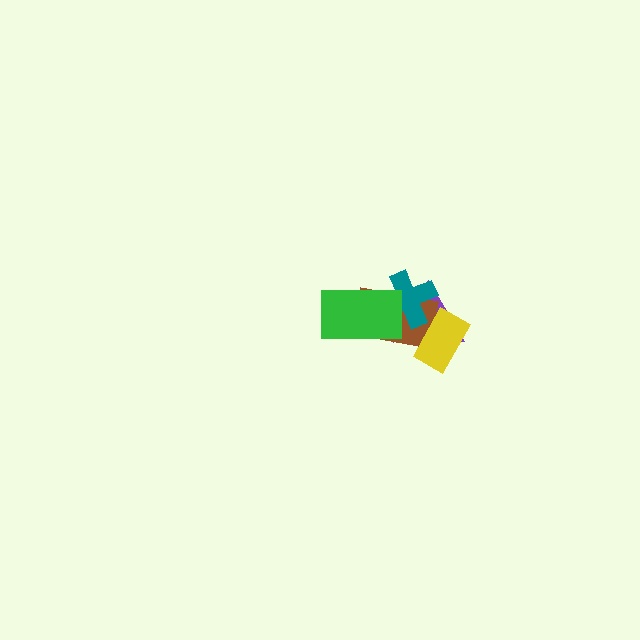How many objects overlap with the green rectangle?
3 objects overlap with the green rectangle.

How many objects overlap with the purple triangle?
4 objects overlap with the purple triangle.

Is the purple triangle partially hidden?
Yes, it is partially covered by another shape.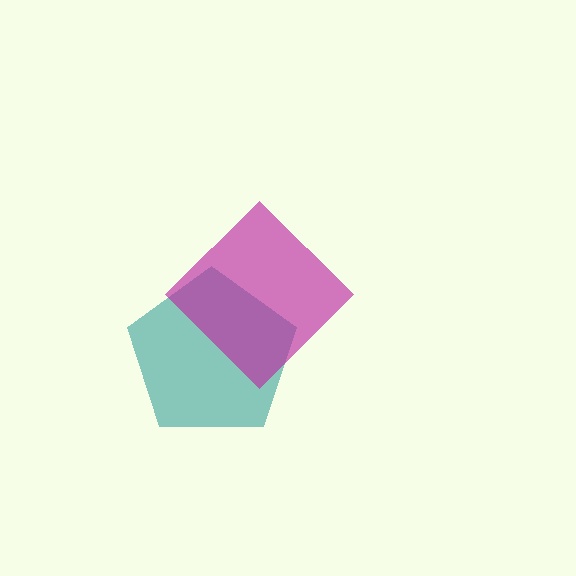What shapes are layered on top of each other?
The layered shapes are: a teal pentagon, a magenta diamond.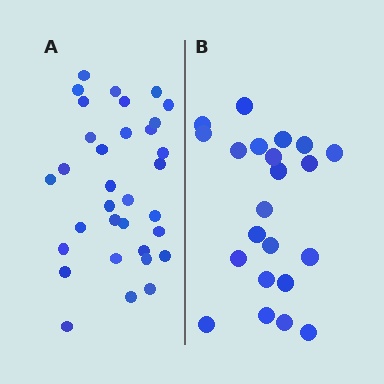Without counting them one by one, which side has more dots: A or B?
Region A (the left region) has more dots.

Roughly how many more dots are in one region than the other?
Region A has roughly 12 or so more dots than region B.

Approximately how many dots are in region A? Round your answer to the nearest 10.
About 30 dots. (The exact count is 33, which rounds to 30.)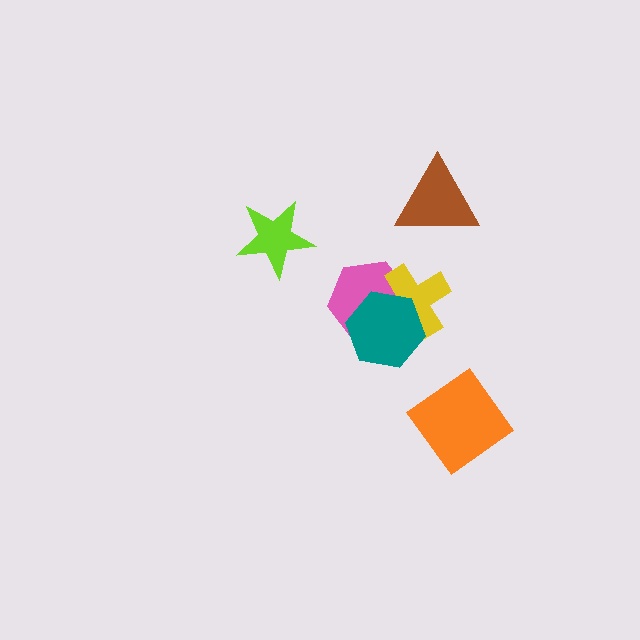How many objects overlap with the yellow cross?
2 objects overlap with the yellow cross.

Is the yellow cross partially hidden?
Yes, it is partially covered by another shape.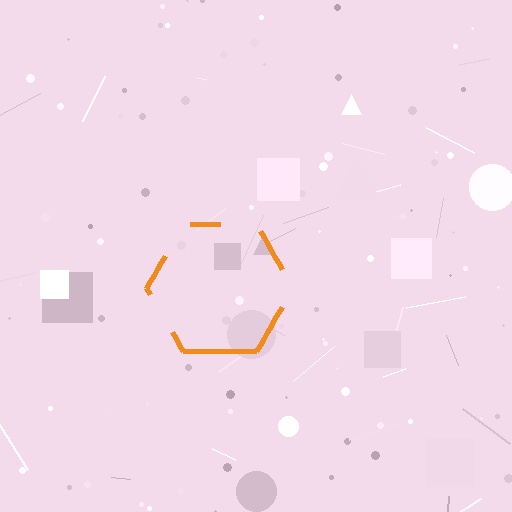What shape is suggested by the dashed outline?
The dashed outline suggests a hexagon.